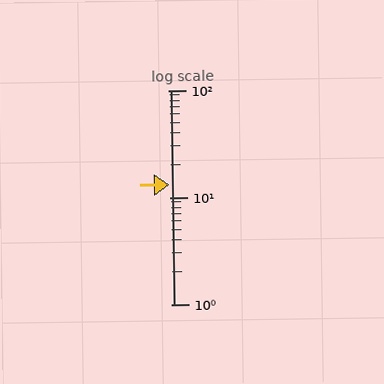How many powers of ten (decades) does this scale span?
The scale spans 2 decades, from 1 to 100.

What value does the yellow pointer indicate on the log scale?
The pointer indicates approximately 13.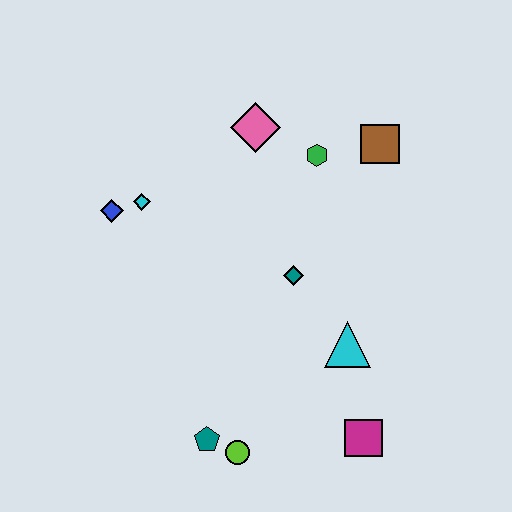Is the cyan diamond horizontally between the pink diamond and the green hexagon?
No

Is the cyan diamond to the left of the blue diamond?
No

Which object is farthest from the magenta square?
The blue diamond is farthest from the magenta square.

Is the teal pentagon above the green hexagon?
No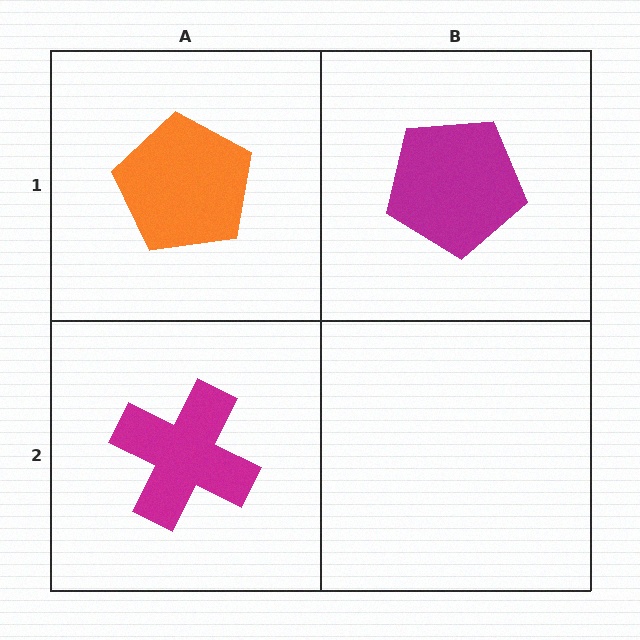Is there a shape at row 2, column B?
No, that cell is empty.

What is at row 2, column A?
A magenta cross.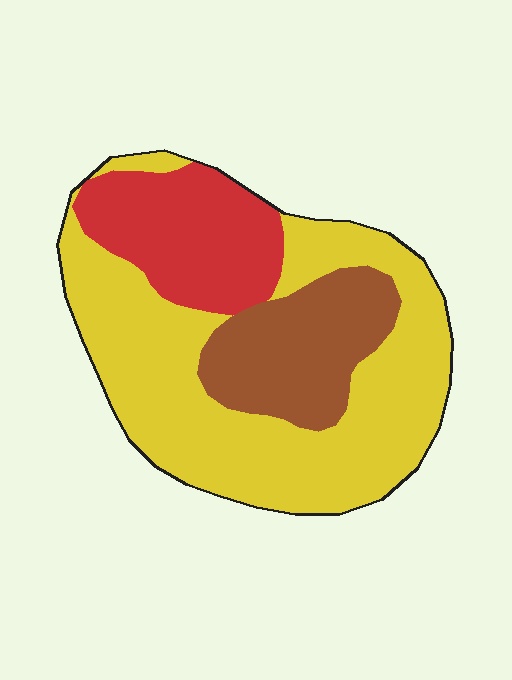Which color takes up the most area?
Yellow, at roughly 60%.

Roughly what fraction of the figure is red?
Red takes up between a sixth and a third of the figure.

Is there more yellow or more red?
Yellow.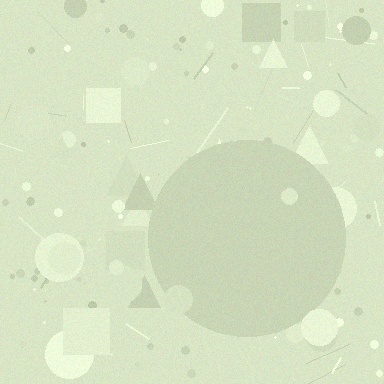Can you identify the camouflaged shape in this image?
The camouflaged shape is a circle.